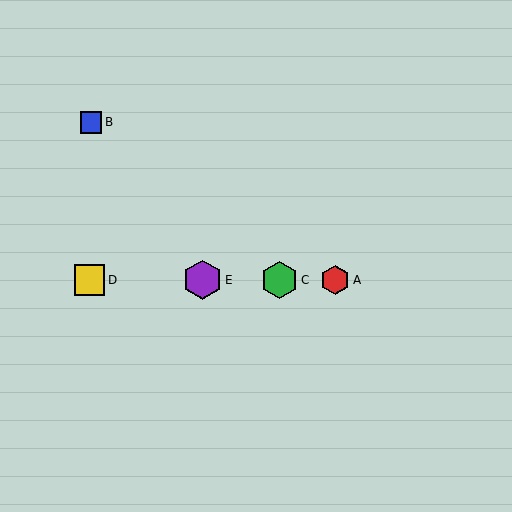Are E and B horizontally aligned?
No, E is at y≈280 and B is at y≈122.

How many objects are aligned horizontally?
4 objects (A, C, D, E) are aligned horizontally.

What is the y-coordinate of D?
Object D is at y≈280.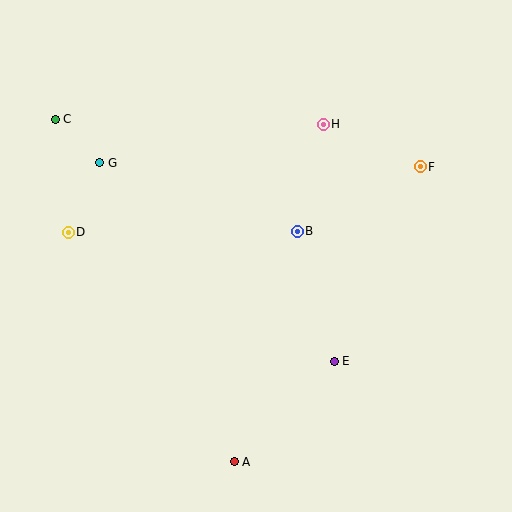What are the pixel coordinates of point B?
Point B is at (297, 231).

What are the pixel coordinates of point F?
Point F is at (420, 167).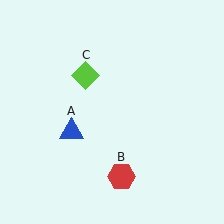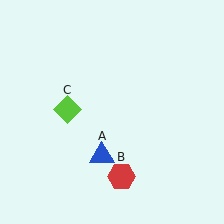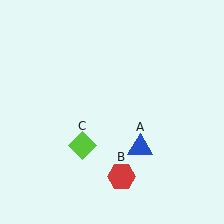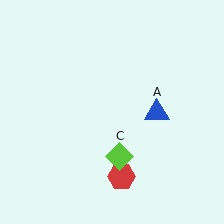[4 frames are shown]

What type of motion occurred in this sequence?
The blue triangle (object A), lime diamond (object C) rotated counterclockwise around the center of the scene.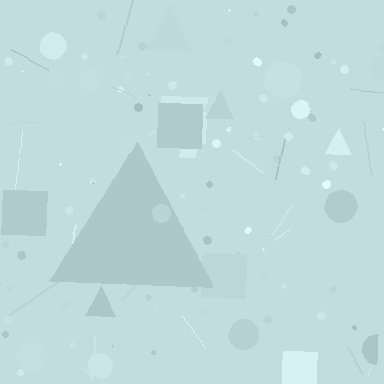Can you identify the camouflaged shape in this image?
The camouflaged shape is a triangle.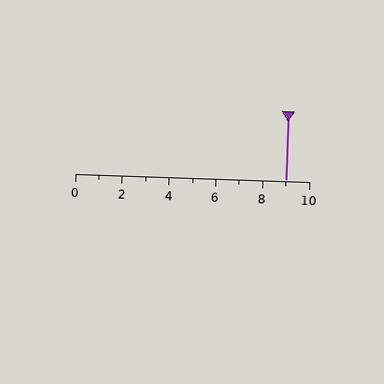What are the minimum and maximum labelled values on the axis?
The axis runs from 0 to 10.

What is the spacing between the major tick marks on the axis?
The major ticks are spaced 2 apart.